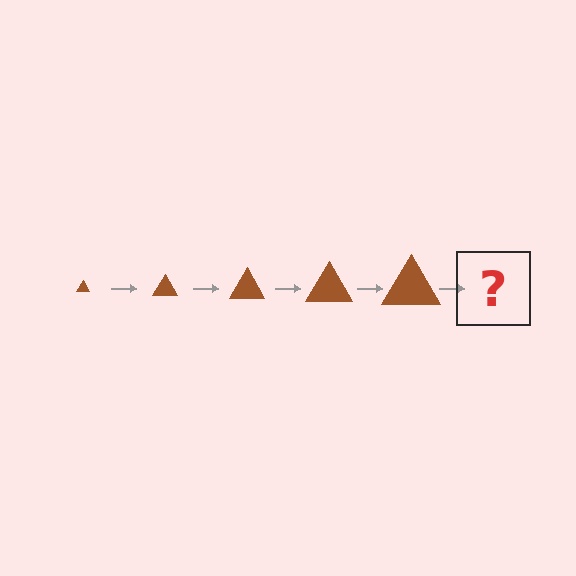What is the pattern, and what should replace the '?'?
The pattern is that the triangle gets progressively larger each step. The '?' should be a brown triangle, larger than the previous one.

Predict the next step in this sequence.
The next step is a brown triangle, larger than the previous one.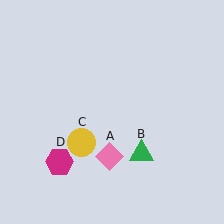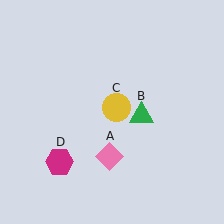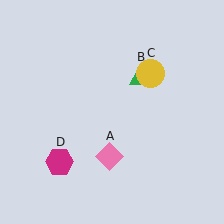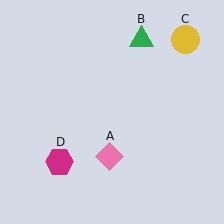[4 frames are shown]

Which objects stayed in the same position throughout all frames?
Pink diamond (object A) and magenta hexagon (object D) remained stationary.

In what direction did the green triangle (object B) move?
The green triangle (object B) moved up.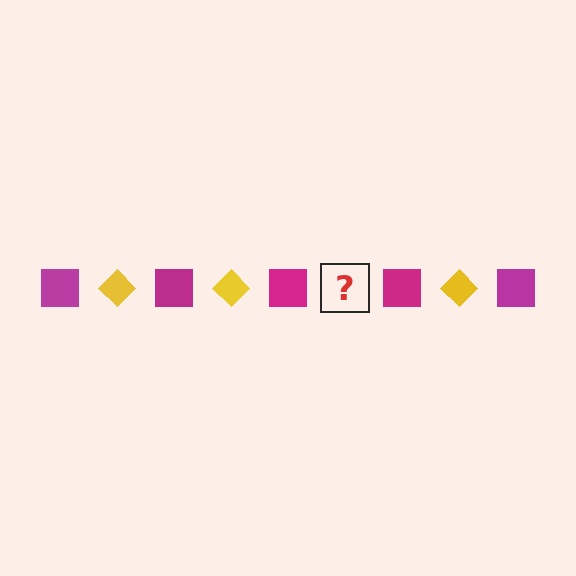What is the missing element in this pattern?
The missing element is a yellow diamond.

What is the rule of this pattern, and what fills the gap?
The rule is that the pattern alternates between magenta square and yellow diamond. The gap should be filled with a yellow diamond.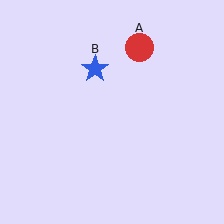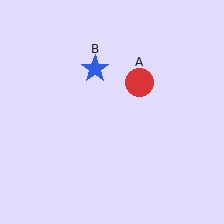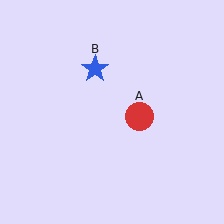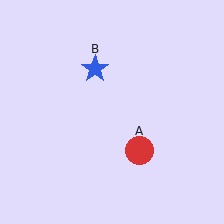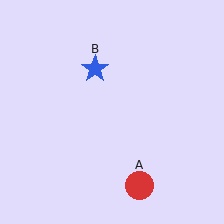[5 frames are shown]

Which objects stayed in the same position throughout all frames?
Blue star (object B) remained stationary.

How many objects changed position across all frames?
1 object changed position: red circle (object A).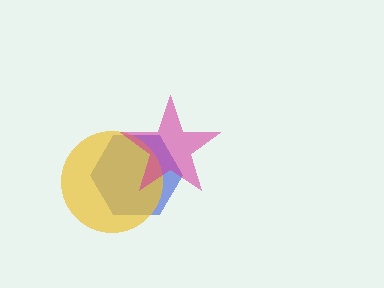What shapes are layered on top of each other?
The layered shapes are: a blue hexagon, a yellow circle, a magenta star.